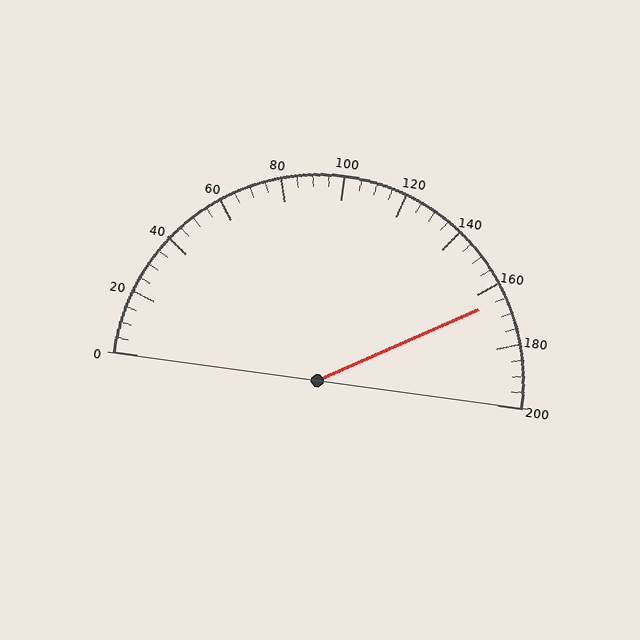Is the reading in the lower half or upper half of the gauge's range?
The reading is in the upper half of the range (0 to 200).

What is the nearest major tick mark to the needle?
The nearest major tick mark is 160.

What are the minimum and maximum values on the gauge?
The gauge ranges from 0 to 200.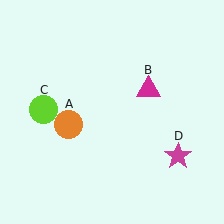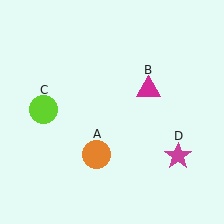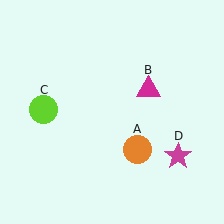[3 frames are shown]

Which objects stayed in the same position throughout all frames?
Magenta triangle (object B) and lime circle (object C) and magenta star (object D) remained stationary.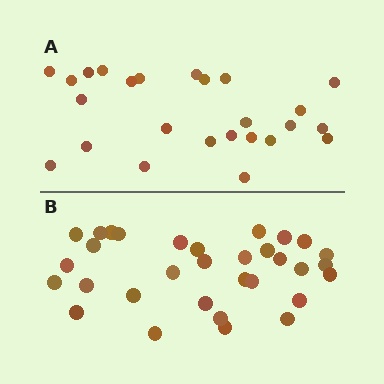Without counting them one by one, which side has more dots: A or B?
Region B (the bottom region) has more dots.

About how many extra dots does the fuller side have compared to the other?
Region B has roughly 8 or so more dots than region A.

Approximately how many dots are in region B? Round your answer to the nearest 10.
About 30 dots. (The exact count is 32, which rounds to 30.)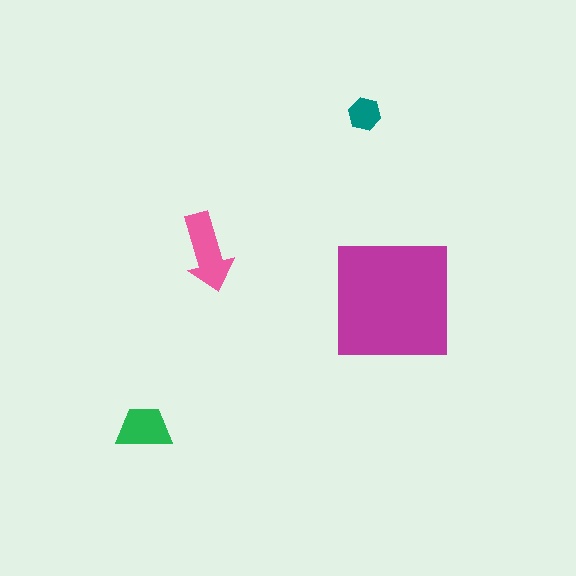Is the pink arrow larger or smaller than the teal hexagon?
Larger.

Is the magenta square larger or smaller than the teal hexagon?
Larger.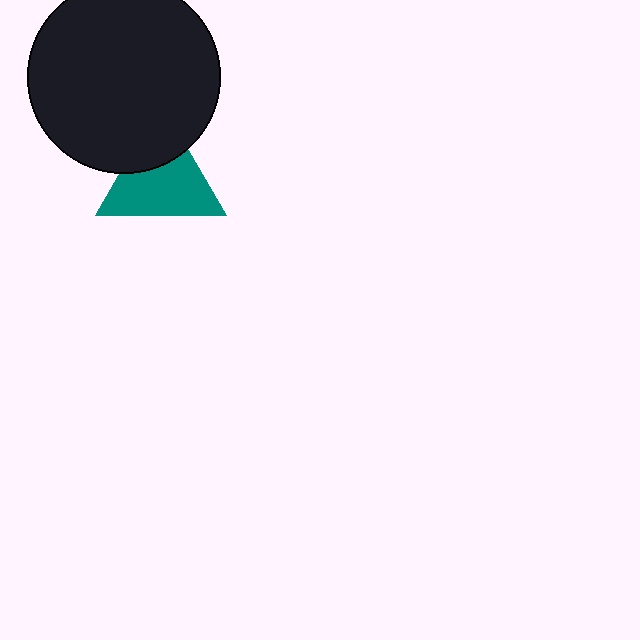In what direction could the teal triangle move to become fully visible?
The teal triangle could move down. That would shift it out from behind the black circle entirely.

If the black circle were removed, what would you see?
You would see the complete teal triangle.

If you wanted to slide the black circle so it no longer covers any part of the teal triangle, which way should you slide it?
Slide it up — that is the most direct way to separate the two shapes.